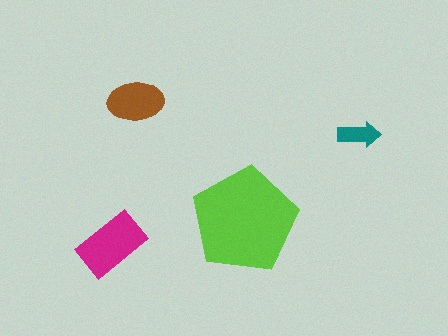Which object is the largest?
The lime pentagon.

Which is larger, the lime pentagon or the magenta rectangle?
The lime pentagon.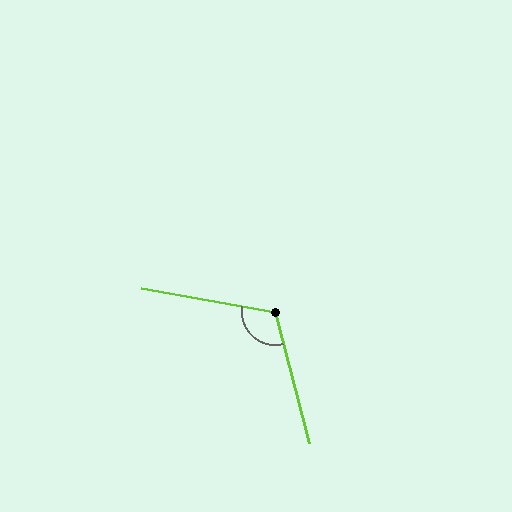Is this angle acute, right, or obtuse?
It is obtuse.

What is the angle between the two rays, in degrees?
Approximately 115 degrees.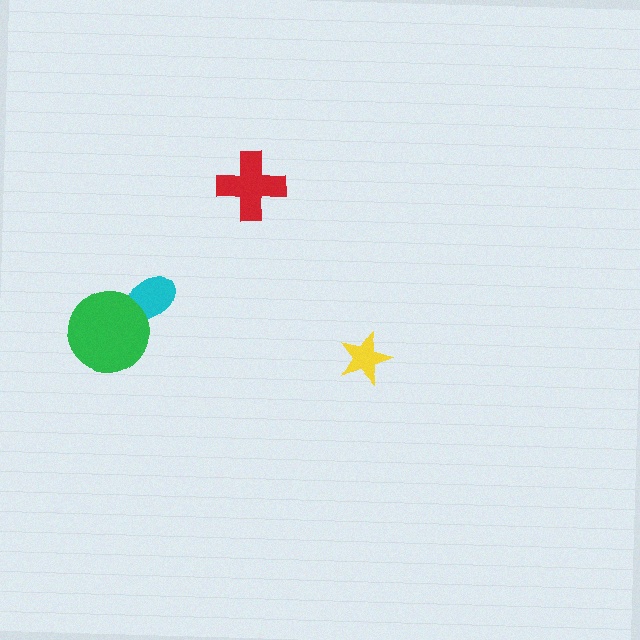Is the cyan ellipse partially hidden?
Yes, it is partially covered by another shape.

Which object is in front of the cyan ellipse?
The green circle is in front of the cyan ellipse.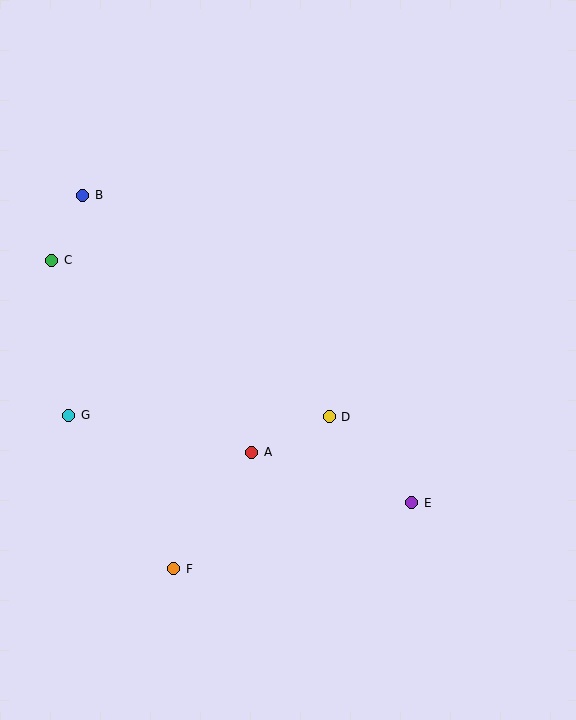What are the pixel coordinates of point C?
Point C is at (52, 260).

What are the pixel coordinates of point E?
Point E is at (412, 503).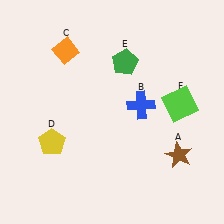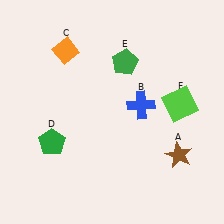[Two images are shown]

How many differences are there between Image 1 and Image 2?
There is 1 difference between the two images.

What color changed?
The pentagon (D) changed from yellow in Image 1 to green in Image 2.